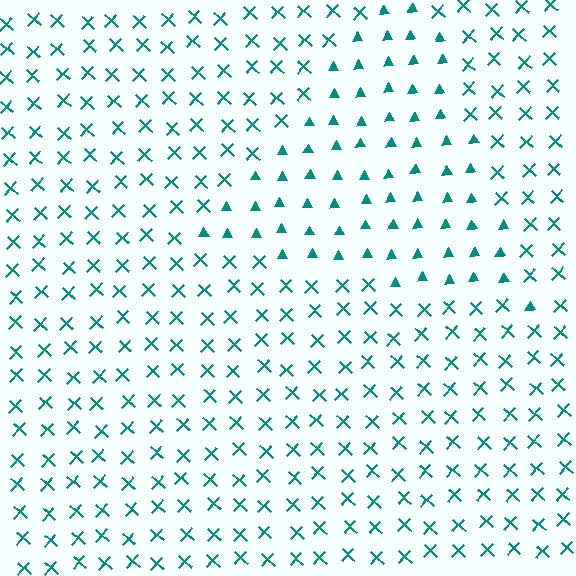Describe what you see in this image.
The image is filled with small teal elements arranged in a uniform grid. A triangle-shaped region contains triangles, while the surrounding area contains X marks. The boundary is defined purely by the change in element shape.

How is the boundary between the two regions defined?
The boundary is defined by a change in element shape: triangles inside vs. X marks outside. All elements share the same color and spacing.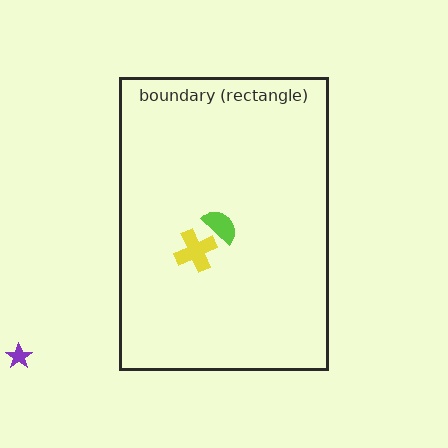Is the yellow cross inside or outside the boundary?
Inside.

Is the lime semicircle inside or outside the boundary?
Inside.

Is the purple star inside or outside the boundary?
Outside.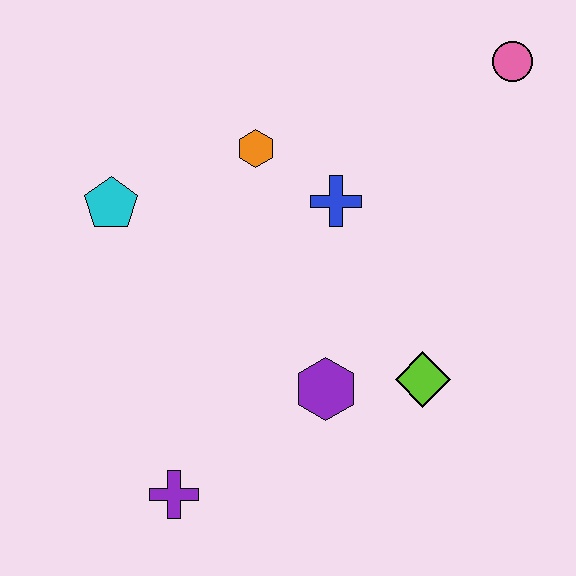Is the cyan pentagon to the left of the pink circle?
Yes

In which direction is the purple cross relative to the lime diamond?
The purple cross is to the left of the lime diamond.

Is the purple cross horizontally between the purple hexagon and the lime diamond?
No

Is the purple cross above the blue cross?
No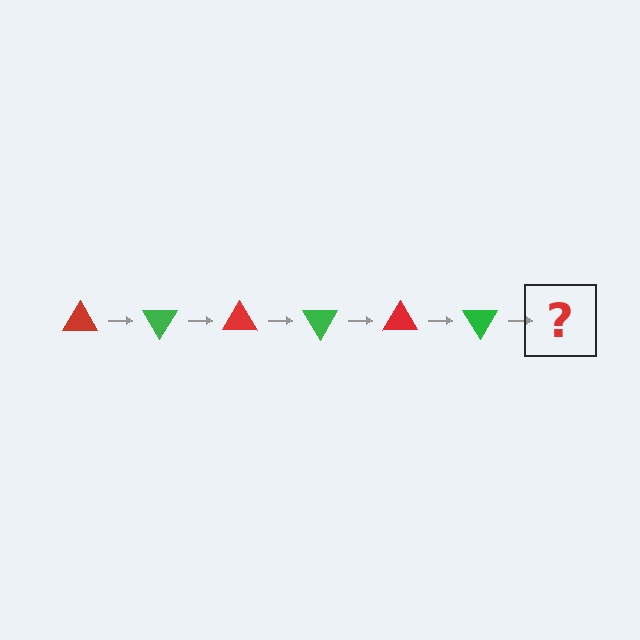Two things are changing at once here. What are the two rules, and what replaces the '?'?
The two rules are that it rotates 60 degrees each step and the color cycles through red and green. The '?' should be a red triangle, rotated 360 degrees from the start.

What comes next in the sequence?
The next element should be a red triangle, rotated 360 degrees from the start.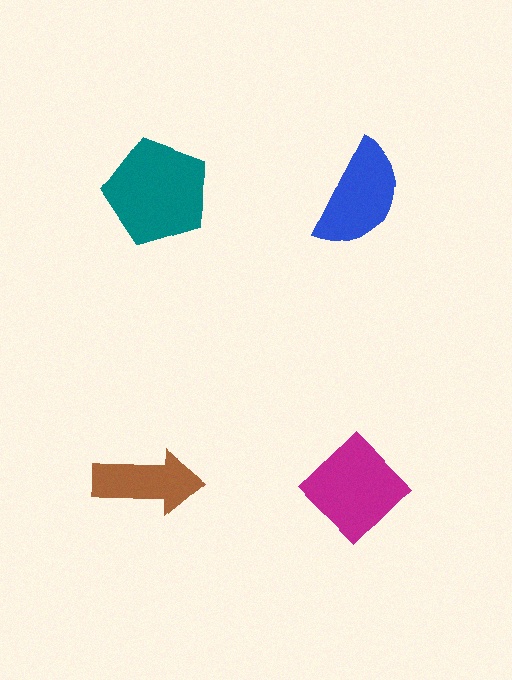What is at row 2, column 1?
A brown arrow.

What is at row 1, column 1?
A teal pentagon.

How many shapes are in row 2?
2 shapes.